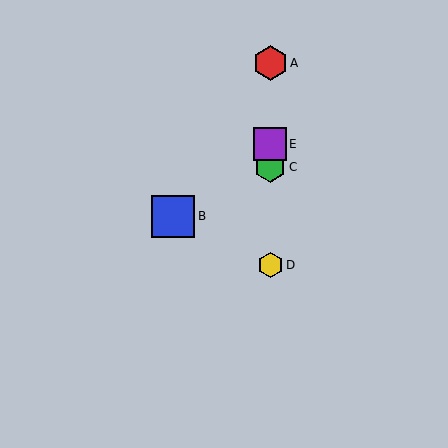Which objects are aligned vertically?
Objects A, C, D, E are aligned vertically.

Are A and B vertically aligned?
No, A is at x≈270 and B is at x≈173.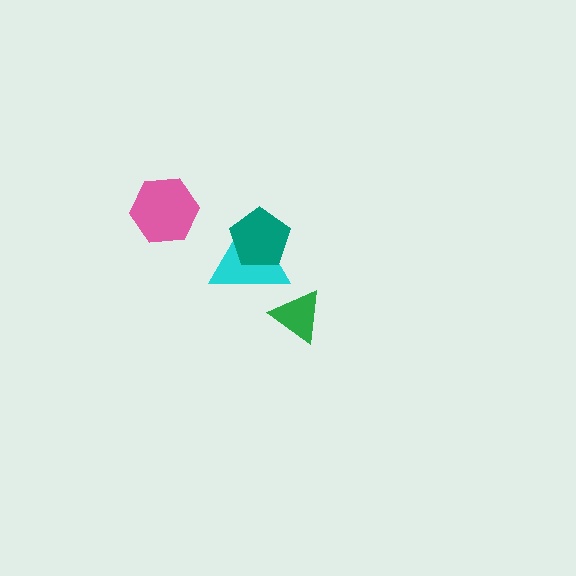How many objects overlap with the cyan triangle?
1 object overlaps with the cyan triangle.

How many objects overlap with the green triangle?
0 objects overlap with the green triangle.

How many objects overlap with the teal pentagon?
1 object overlaps with the teal pentagon.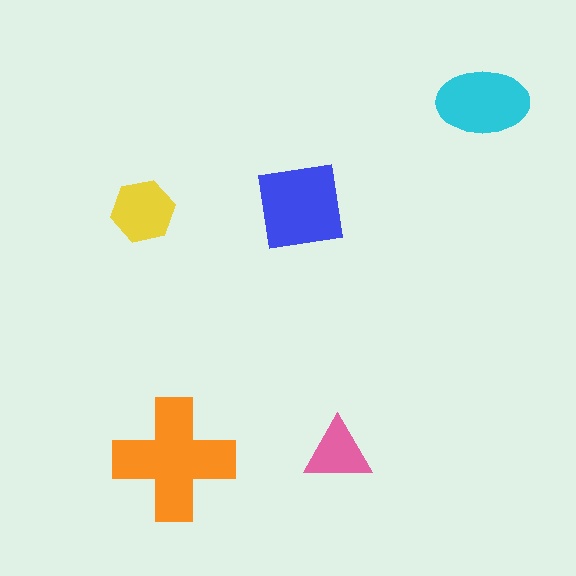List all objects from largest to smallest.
The orange cross, the blue square, the cyan ellipse, the yellow hexagon, the pink triangle.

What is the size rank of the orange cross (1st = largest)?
1st.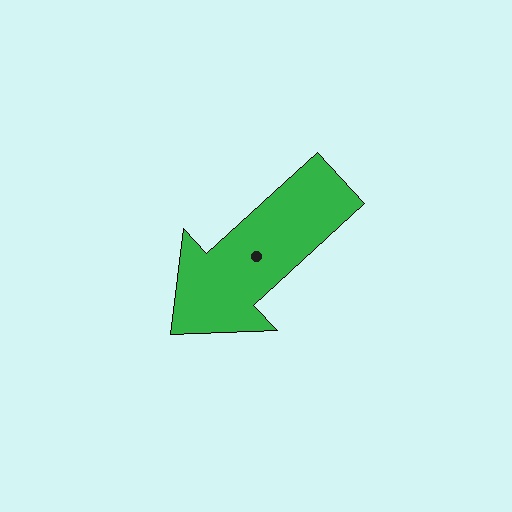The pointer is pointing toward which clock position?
Roughly 8 o'clock.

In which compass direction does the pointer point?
Southwest.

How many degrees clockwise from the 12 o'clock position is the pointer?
Approximately 228 degrees.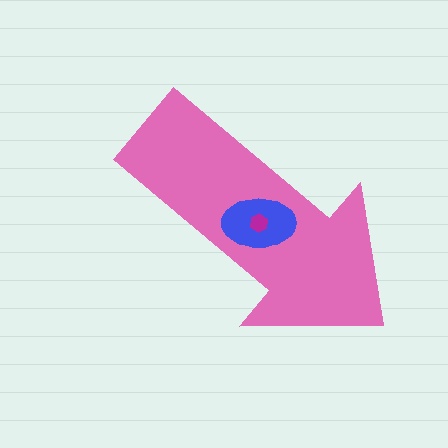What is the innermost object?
The magenta hexagon.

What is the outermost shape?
The pink arrow.